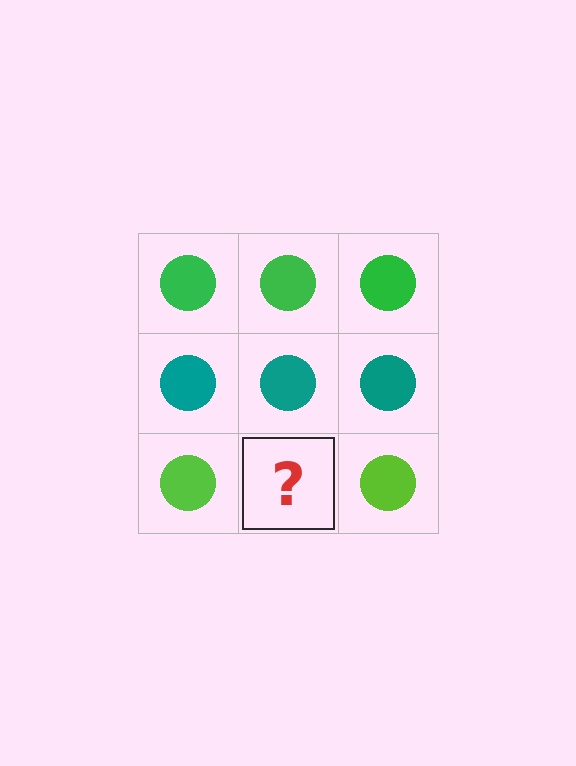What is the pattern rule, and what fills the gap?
The rule is that each row has a consistent color. The gap should be filled with a lime circle.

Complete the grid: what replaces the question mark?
The question mark should be replaced with a lime circle.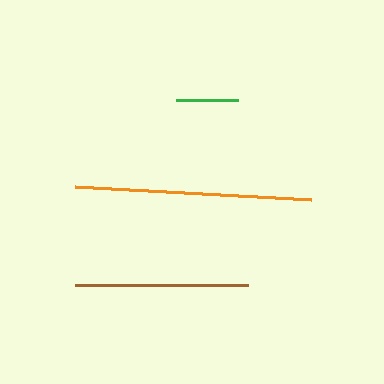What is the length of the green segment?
The green segment is approximately 62 pixels long.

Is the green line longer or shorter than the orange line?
The orange line is longer than the green line.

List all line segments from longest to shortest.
From longest to shortest: orange, brown, green.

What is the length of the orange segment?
The orange segment is approximately 237 pixels long.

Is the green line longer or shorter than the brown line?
The brown line is longer than the green line.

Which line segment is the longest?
The orange line is the longest at approximately 237 pixels.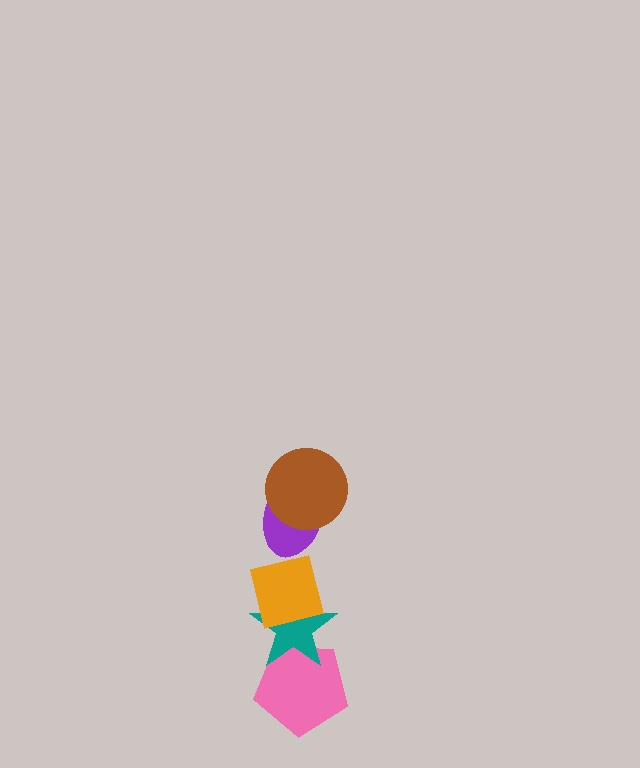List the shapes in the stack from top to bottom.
From top to bottom: the brown circle, the purple ellipse, the orange square, the teal star, the pink pentagon.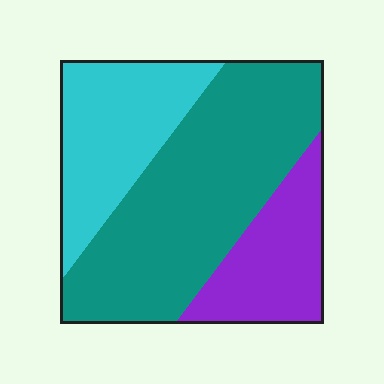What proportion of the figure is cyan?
Cyan takes up about one quarter (1/4) of the figure.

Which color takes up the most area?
Teal, at roughly 50%.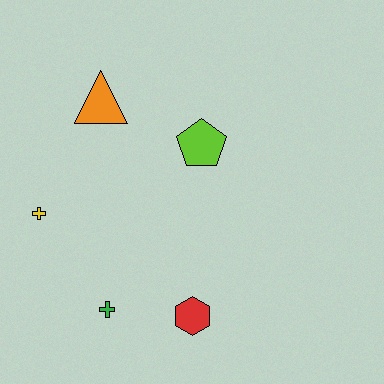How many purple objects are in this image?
There are no purple objects.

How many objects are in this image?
There are 5 objects.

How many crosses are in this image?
There are 2 crosses.